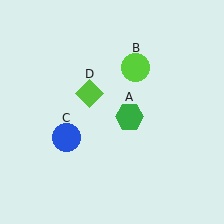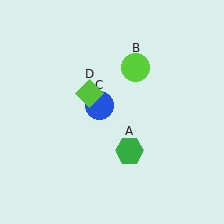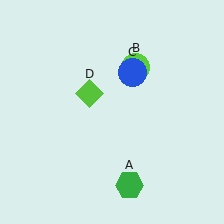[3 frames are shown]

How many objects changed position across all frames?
2 objects changed position: green hexagon (object A), blue circle (object C).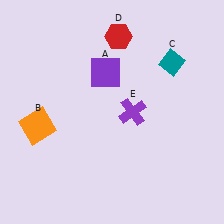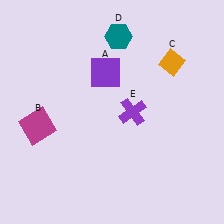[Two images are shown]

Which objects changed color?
B changed from orange to magenta. C changed from teal to orange. D changed from red to teal.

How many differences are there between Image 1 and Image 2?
There are 3 differences between the two images.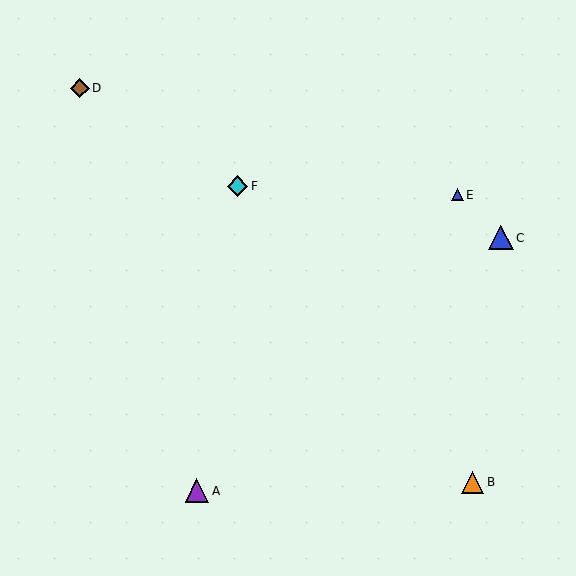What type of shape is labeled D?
Shape D is a brown diamond.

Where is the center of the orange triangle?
The center of the orange triangle is at (473, 482).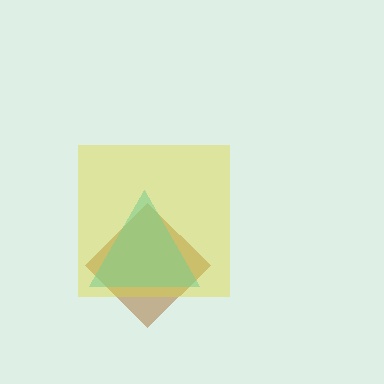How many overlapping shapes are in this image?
There are 3 overlapping shapes in the image.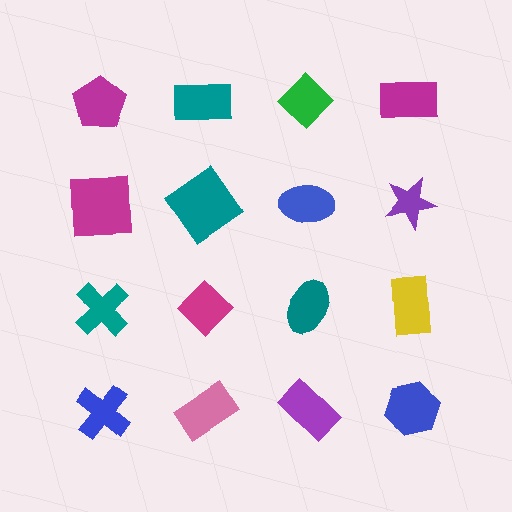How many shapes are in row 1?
4 shapes.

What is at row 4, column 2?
A pink rectangle.